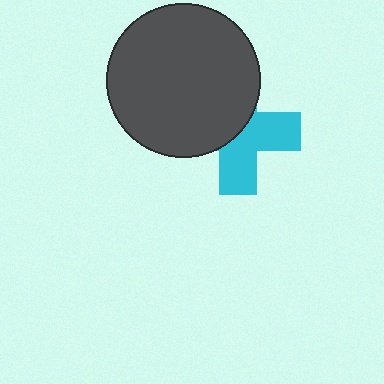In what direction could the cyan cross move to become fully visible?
The cyan cross could move toward the lower-right. That would shift it out from behind the dark gray circle entirely.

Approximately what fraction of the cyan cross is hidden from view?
Roughly 50% of the cyan cross is hidden behind the dark gray circle.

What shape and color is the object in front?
The object in front is a dark gray circle.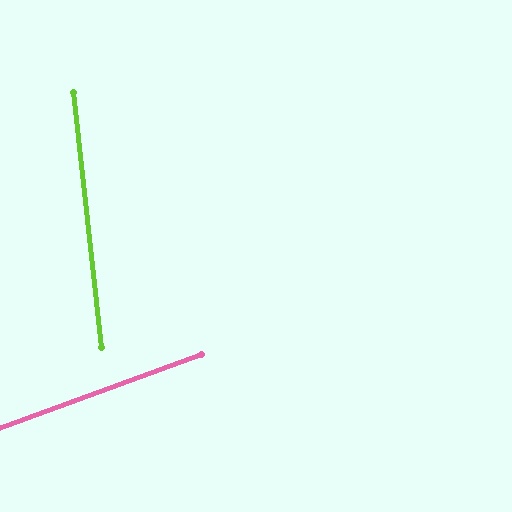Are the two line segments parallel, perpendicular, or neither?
Neither parallel nor perpendicular — they differ by about 76°.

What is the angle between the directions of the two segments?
Approximately 76 degrees.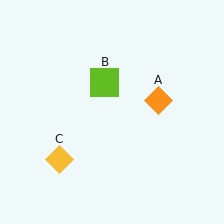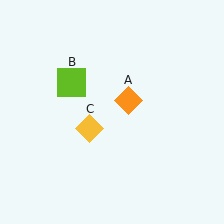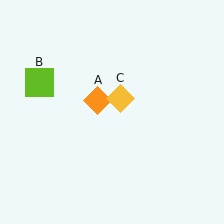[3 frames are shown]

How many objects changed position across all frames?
3 objects changed position: orange diamond (object A), lime square (object B), yellow diamond (object C).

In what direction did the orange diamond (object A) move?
The orange diamond (object A) moved left.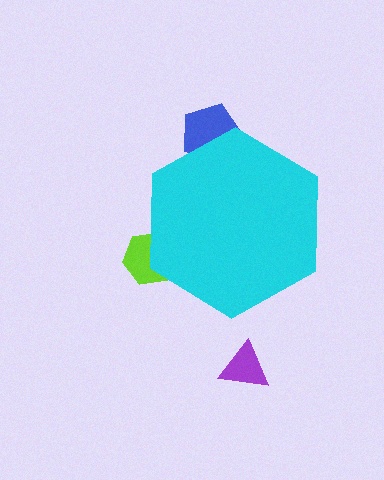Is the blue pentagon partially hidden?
Yes, the blue pentagon is partially hidden behind the cyan hexagon.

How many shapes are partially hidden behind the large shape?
2 shapes are partially hidden.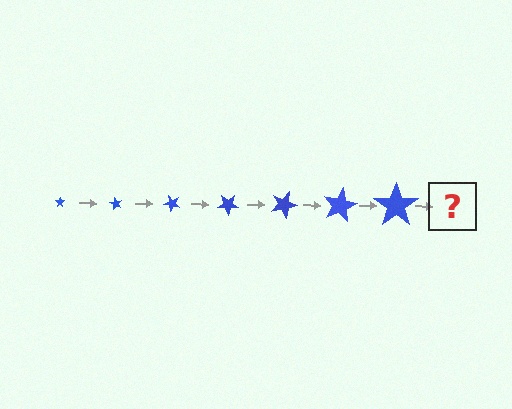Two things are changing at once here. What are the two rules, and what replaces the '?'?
The two rules are that the star grows larger each step and it rotates 60 degrees each step. The '?' should be a star, larger than the previous one and rotated 420 degrees from the start.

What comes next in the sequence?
The next element should be a star, larger than the previous one and rotated 420 degrees from the start.